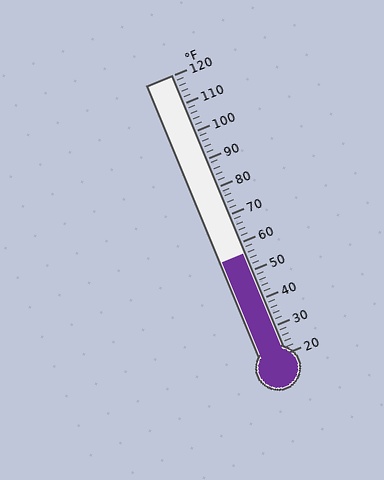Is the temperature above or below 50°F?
The temperature is above 50°F.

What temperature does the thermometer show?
The thermometer shows approximately 56°F.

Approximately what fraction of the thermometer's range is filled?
The thermometer is filled to approximately 35% of its range.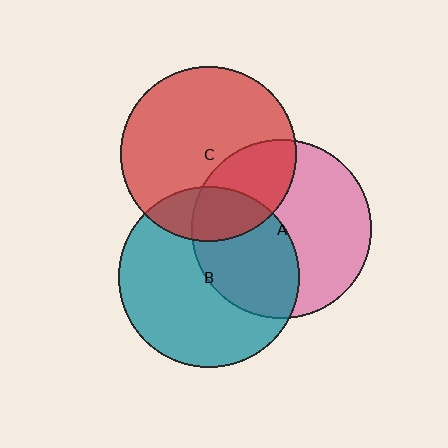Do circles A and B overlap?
Yes.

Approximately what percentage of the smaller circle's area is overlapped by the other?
Approximately 40%.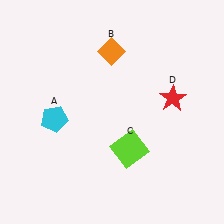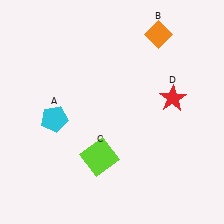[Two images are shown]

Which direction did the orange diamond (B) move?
The orange diamond (B) moved right.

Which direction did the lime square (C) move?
The lime square (C) moved left.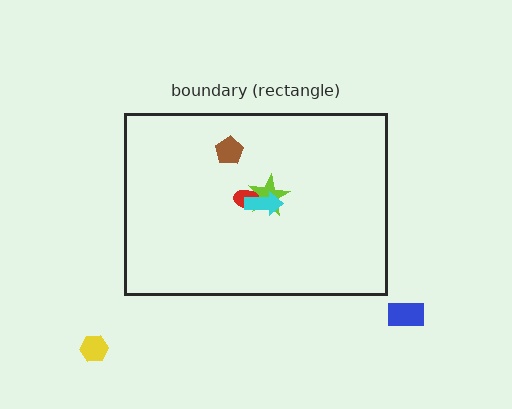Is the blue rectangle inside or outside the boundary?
Outside.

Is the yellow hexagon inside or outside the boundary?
Outside.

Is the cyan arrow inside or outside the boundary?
Inside.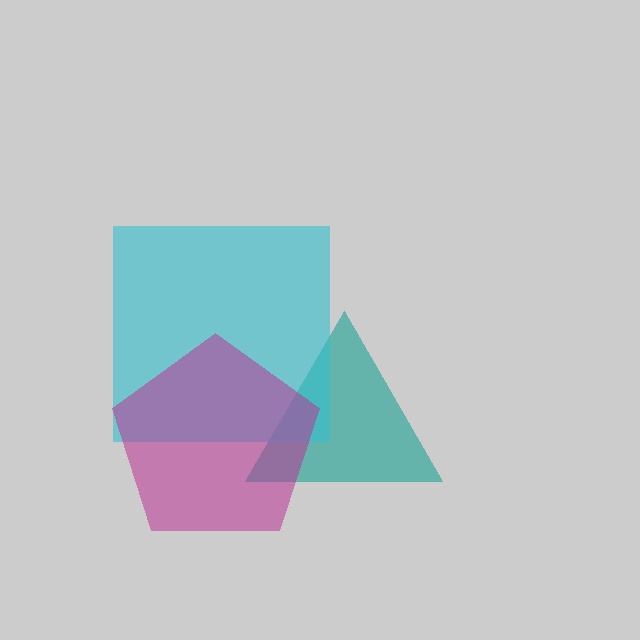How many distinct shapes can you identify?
There are 3 distinct shapes: a teal triangle, a cyan square, a magenta pentagon.